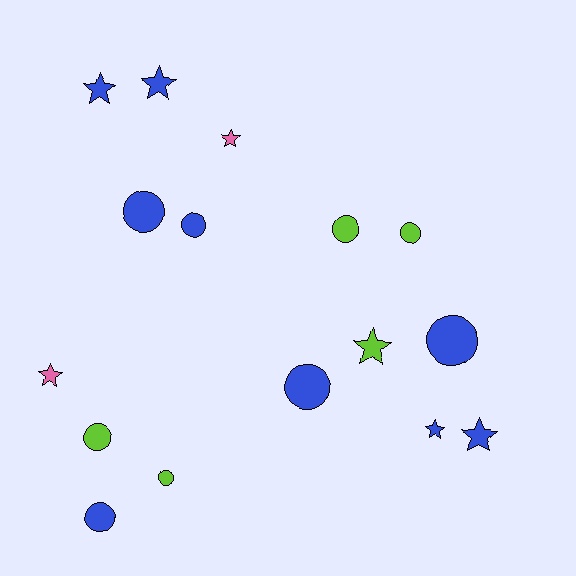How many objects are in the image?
There are 16 objects.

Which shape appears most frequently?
Circle, with 9 objects.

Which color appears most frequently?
Blue, with 9 objects.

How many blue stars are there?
There are 4 blue stars.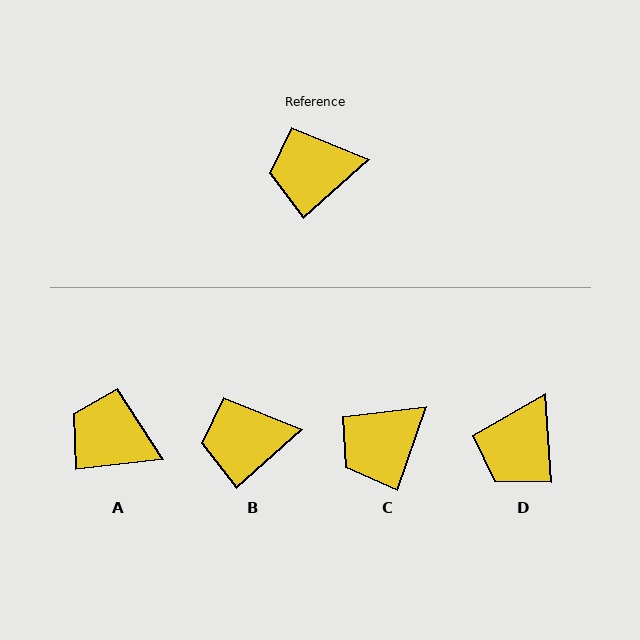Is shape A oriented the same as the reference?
No, it is off by about 35 degrees.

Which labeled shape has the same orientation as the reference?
B.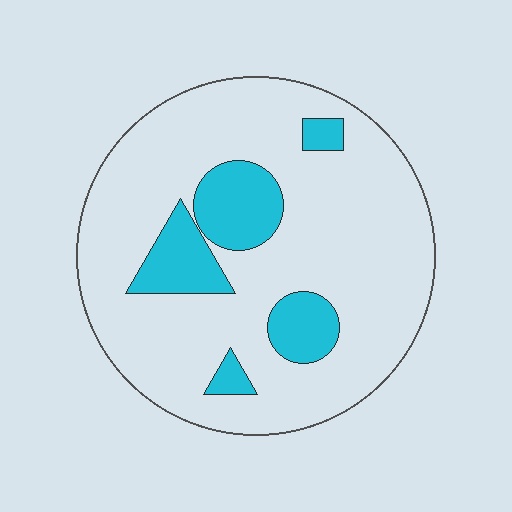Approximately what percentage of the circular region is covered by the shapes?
Approximately 20%.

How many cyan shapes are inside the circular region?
5.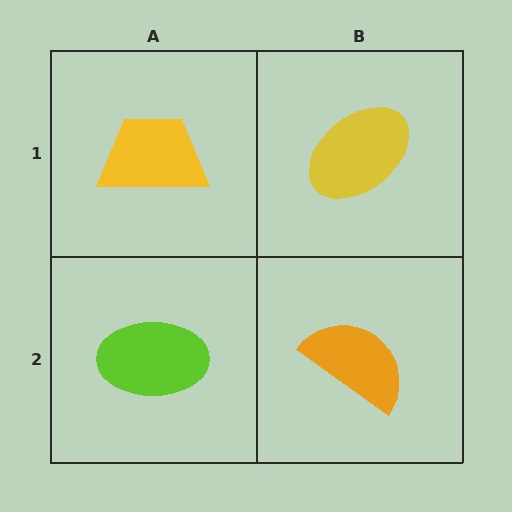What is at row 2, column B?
An orange semicircle.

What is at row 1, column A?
A yellow trapezoid.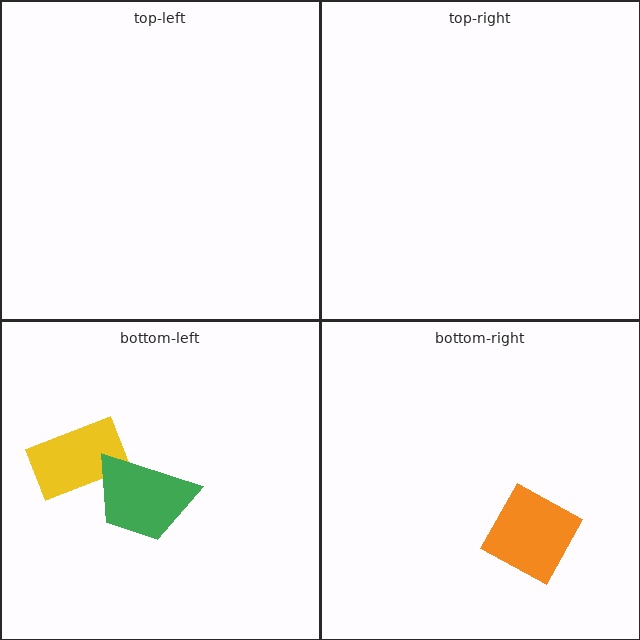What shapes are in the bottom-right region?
The orange diamond.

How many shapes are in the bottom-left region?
2.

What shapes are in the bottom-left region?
The yellow rectangle, the green trapezoid.